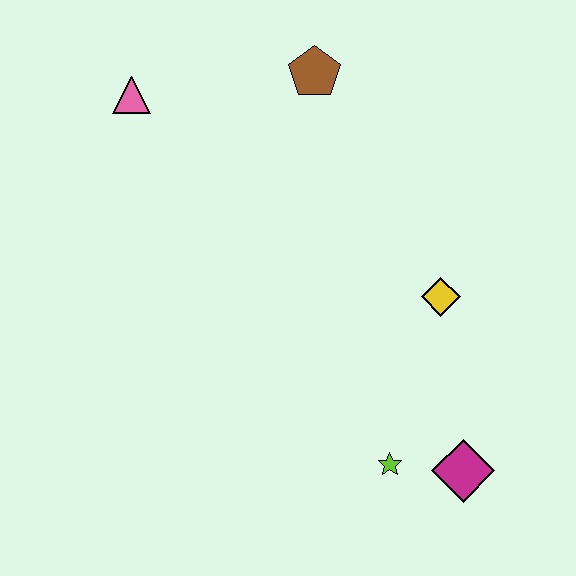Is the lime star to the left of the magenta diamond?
Yes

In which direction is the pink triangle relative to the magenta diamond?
The pink triangle is above the magenta diamond.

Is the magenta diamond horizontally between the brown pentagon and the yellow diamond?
No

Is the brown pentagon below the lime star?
No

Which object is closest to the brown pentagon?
The pink triangle is closest to the brown pentagon.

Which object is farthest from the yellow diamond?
The pink triangle is farthest from the yellow diamond.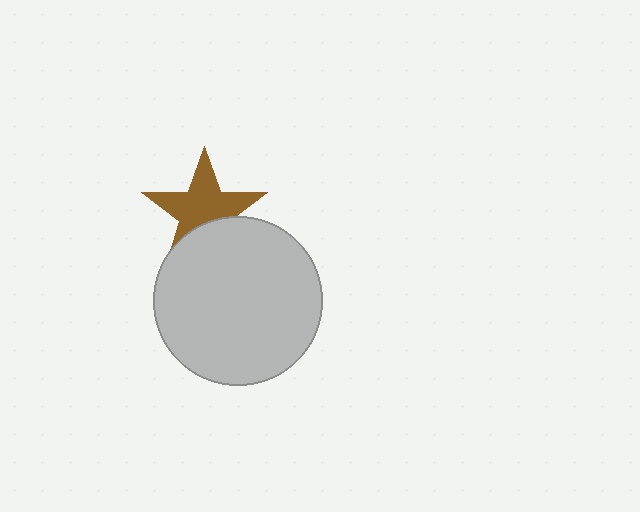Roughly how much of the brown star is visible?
Most of it is visible (roughly 68%).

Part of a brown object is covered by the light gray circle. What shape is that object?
It is a star.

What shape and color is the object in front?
The object in front is a light gray circle.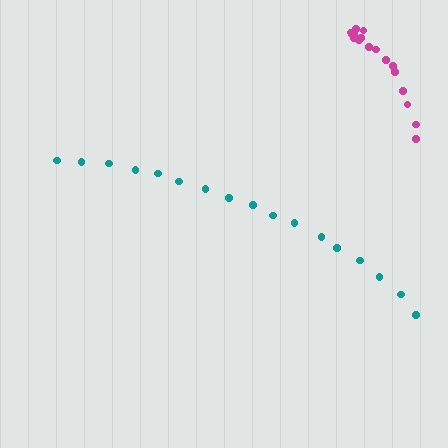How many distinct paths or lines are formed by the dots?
There are 2 distinct paths.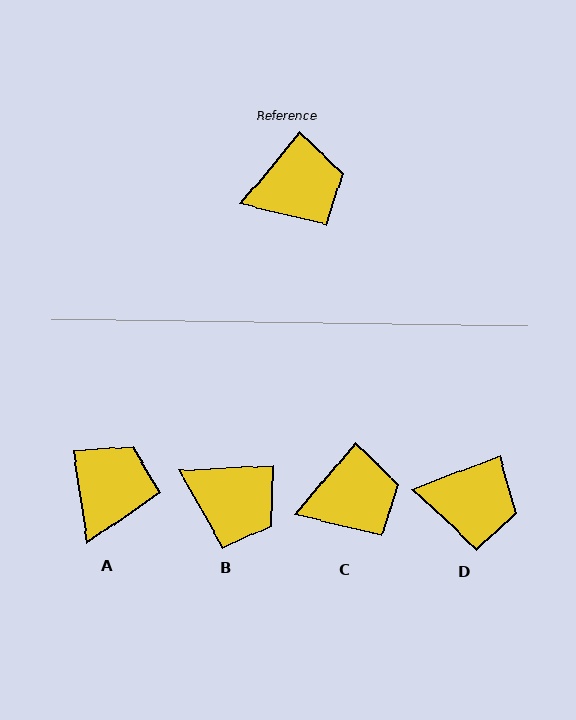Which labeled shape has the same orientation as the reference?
C.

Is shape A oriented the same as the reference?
No, it is off by about 48 degrees.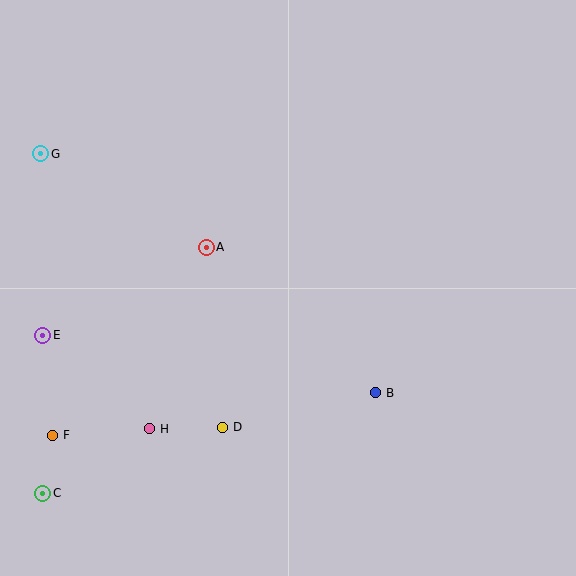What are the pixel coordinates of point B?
Point B is at (376, 393).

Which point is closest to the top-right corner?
Point B is closest to the top-right corner.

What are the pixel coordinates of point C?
Point C is at (43, 493).